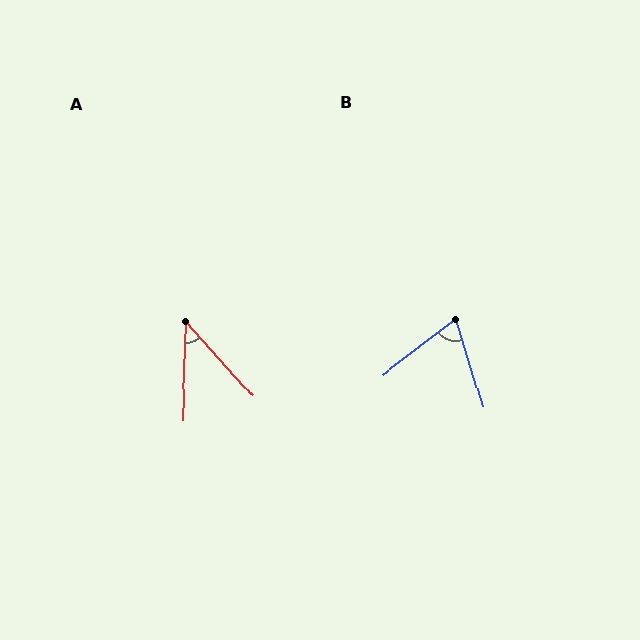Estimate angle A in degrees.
Approximately 44 degrees.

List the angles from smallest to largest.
A (44°), B (69°).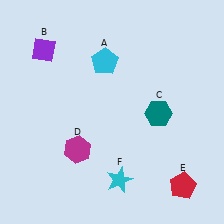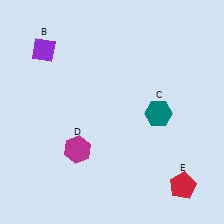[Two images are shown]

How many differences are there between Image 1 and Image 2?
There are 2 differences between the two images.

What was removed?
The cyan pentagon (A), the cyan star (F) were removed in Image 2.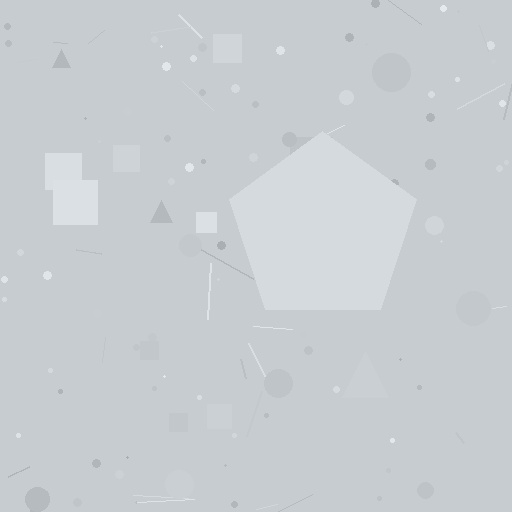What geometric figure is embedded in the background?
A pentagon is embedded in the background.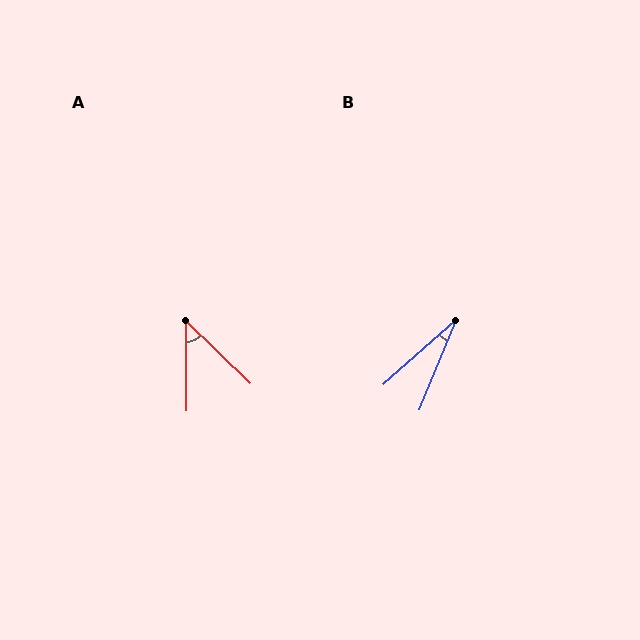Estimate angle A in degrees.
Approximately 46 degrees.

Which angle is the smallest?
B, at approximately 26 degrees.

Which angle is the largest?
A, at approximately 46 degrees.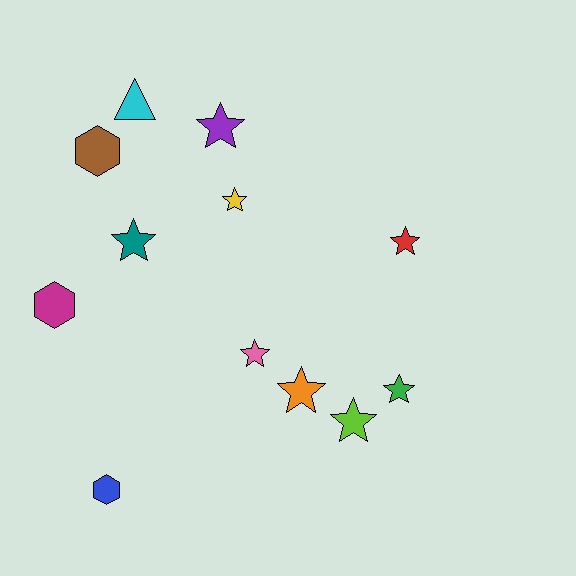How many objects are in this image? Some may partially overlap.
There are 12 objects.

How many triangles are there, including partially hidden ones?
There is 1 triangle.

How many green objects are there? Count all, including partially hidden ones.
There is 1 green object.